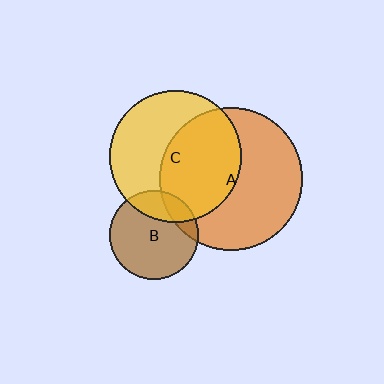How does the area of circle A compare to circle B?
Approximately 2.6 times.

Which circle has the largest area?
Circle A (orange).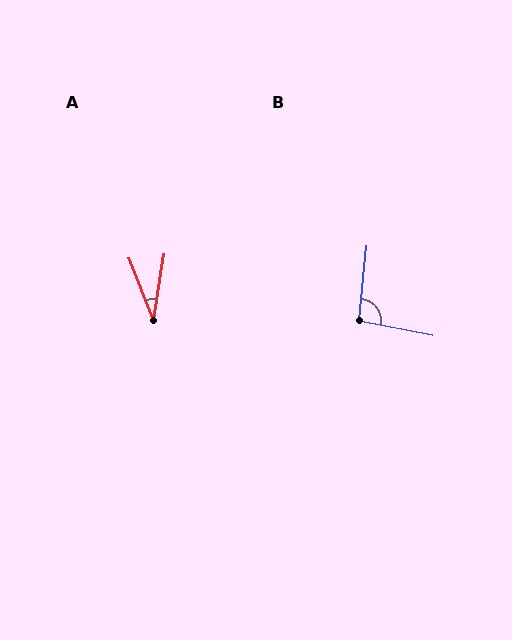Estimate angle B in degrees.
Approximately 95 degrees.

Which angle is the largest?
B, at approximately 95 degrees.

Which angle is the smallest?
A, at approximately 31 degrees.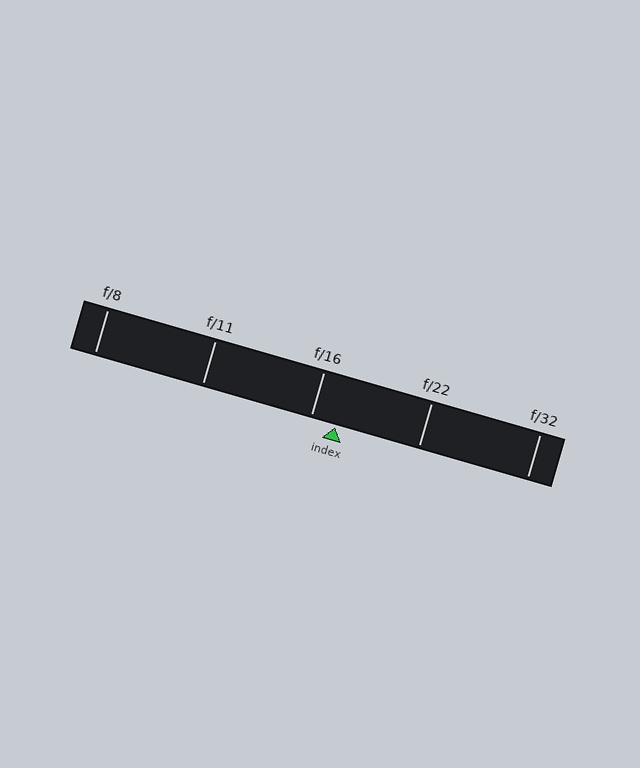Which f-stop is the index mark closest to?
The index mark is closest to f/16.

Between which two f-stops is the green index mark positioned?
The index mark is between f/16 and f/22.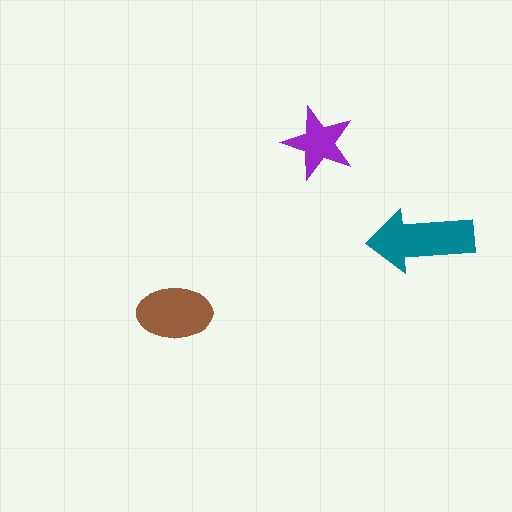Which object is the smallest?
The purple star.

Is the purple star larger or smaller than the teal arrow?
Smaller.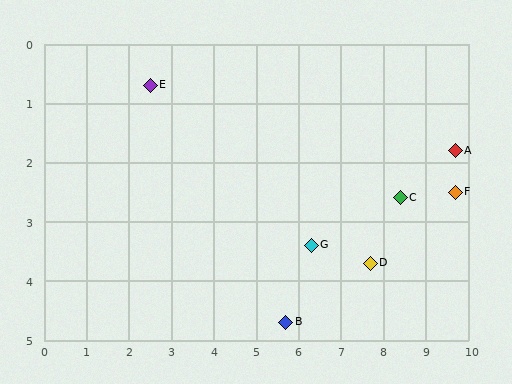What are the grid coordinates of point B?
Point B is at approximately (5.7, 4.7).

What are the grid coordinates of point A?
Point A is at approximately (9.7, 1.8).